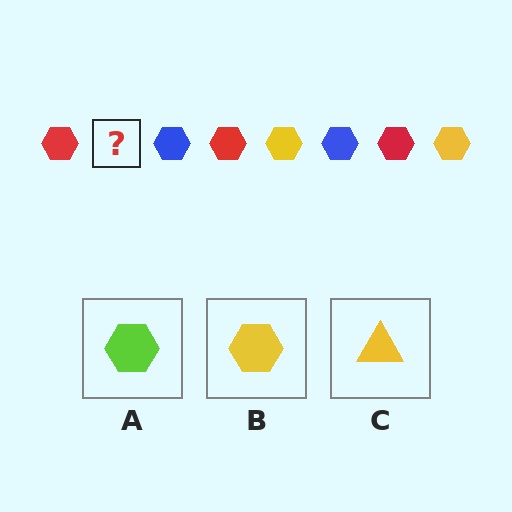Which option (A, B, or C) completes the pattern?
B.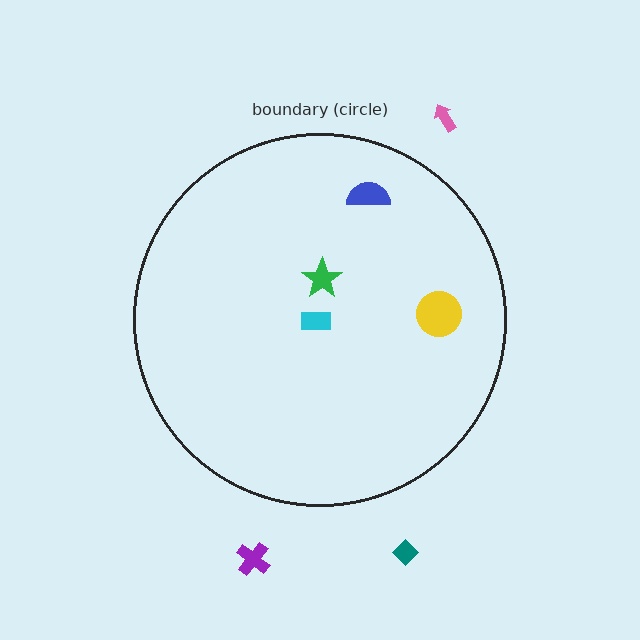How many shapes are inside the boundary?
4 inside, 3 outside.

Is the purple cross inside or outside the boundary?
Outside.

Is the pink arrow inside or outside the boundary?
Outside.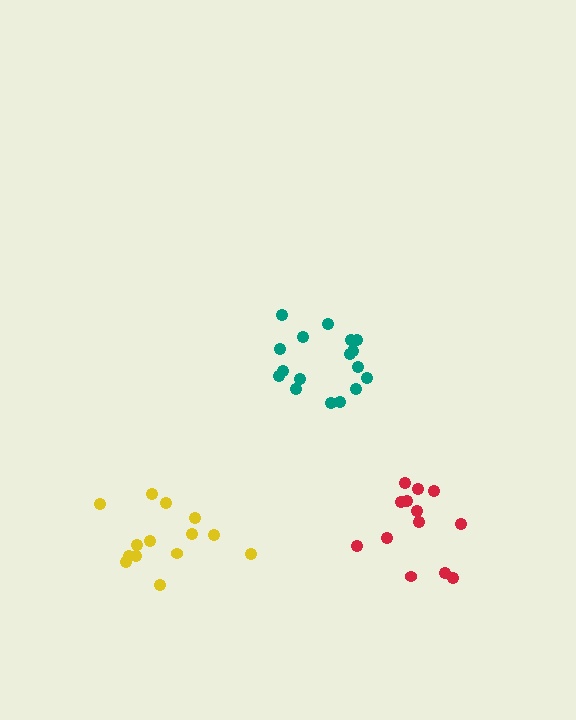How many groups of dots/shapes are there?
There are 3 groups.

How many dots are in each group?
Group 1: 14 dots, Group 2: 17 dots, Group 3: 13 dots (44 total).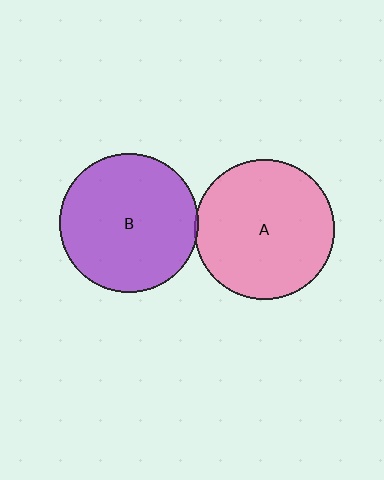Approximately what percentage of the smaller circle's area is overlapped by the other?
Approximately 5%.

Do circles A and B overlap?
Yes.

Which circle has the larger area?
Circle A (pink).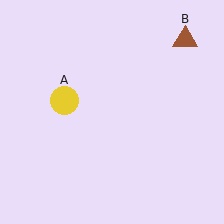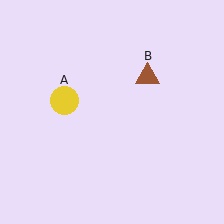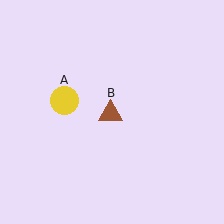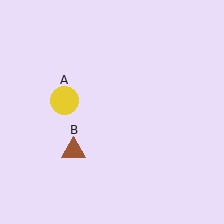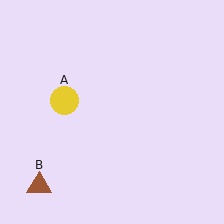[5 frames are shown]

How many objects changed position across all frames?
1 object changed position: brown triangle (object B).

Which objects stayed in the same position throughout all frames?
Yellow circle (object A) remained stationary.